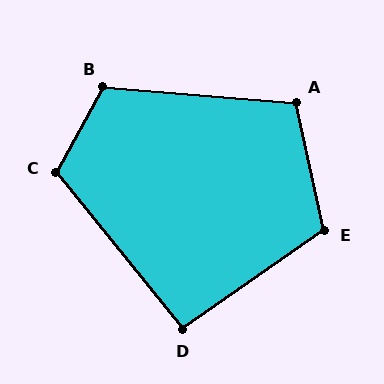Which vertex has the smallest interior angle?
D, at approximately 94 degrees.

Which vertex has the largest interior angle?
B, at approximately 114 degrees.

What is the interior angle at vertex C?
Approximately 112 degrees (obtuse).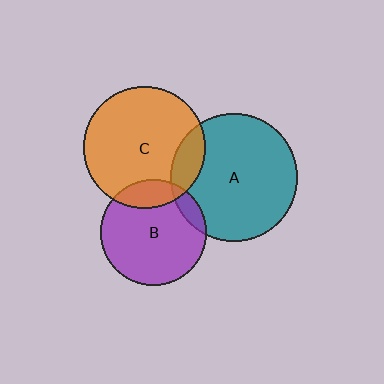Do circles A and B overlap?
Yes.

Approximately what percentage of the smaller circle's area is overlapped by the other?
Approximately 10%.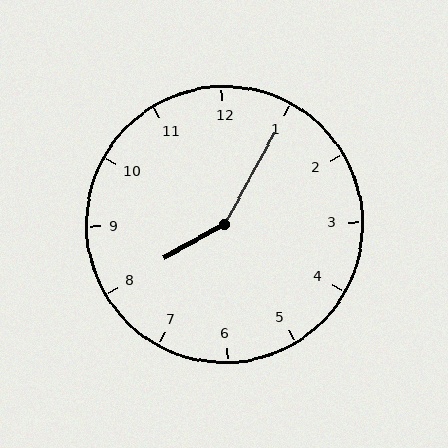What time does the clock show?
8:05.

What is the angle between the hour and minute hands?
Approximately 148 degrees.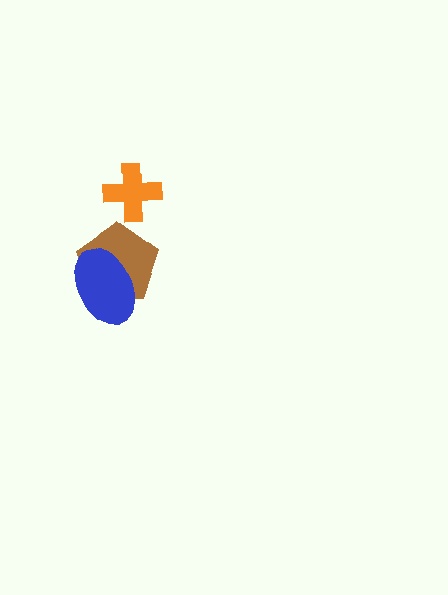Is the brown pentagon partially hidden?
Yes, it is partially covered by another shape.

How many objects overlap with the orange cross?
0 objects overlap with the orange cross.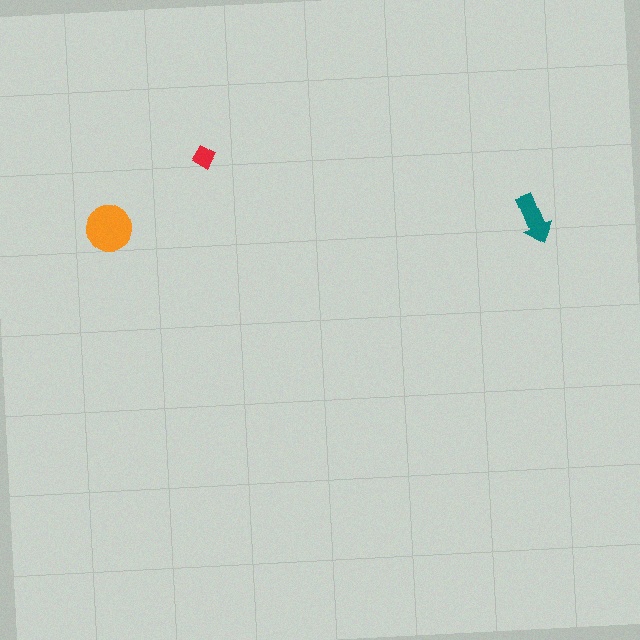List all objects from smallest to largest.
The red diamond, the teal arrow, the orange circle.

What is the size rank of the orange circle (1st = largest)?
1st.